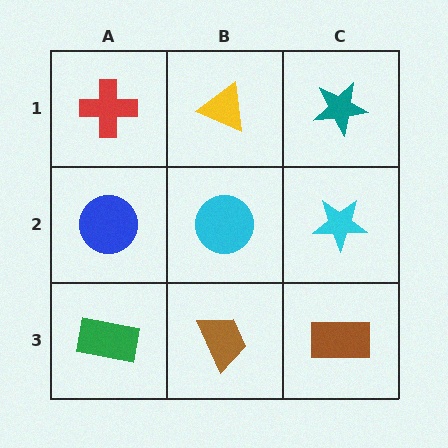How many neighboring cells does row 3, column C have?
2.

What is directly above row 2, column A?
A red cross.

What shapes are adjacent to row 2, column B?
A yellow triangle (row 1, column B), a brown trapezoid (row 3, column B), a blue circle (row 2, column A), a cyan star (row 2, column C).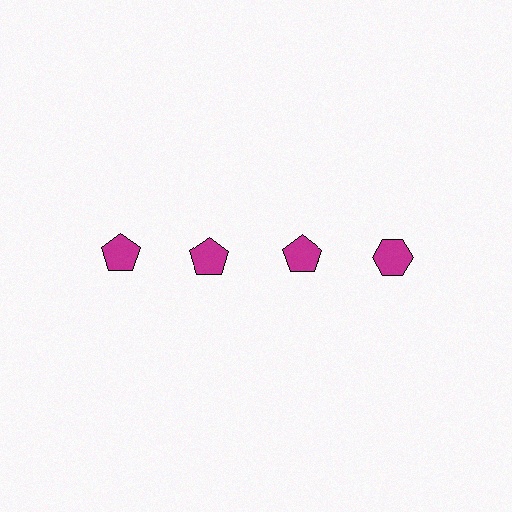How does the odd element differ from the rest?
It has a different shape: hexagon instead of pentagon.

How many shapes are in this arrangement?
There are 4 shapes arranged in a grid pattern.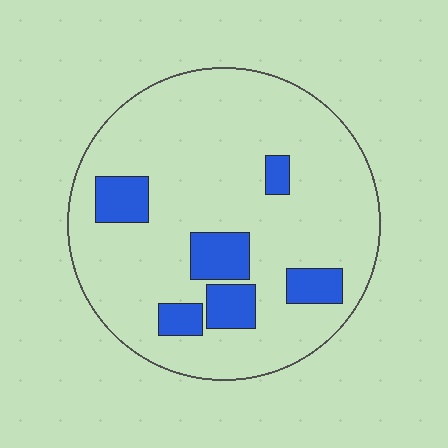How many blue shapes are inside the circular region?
6.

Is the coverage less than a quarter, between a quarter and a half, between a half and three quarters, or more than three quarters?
Less than a quarter.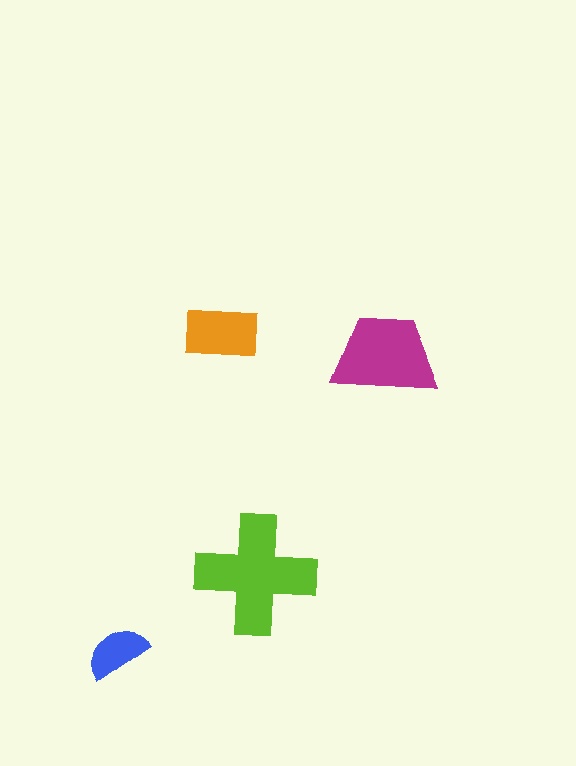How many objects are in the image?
There are 4 objects in the image.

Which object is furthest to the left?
The blue semicircle is leftmost.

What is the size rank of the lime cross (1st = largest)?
1st.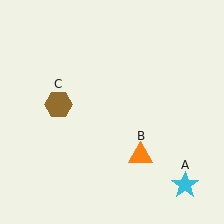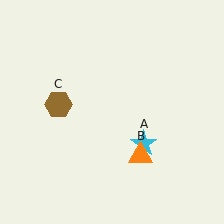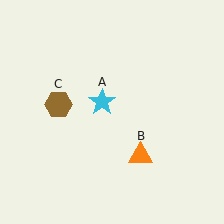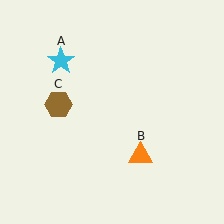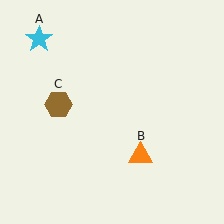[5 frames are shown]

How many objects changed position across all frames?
1 object changed position: cyan star (object A).